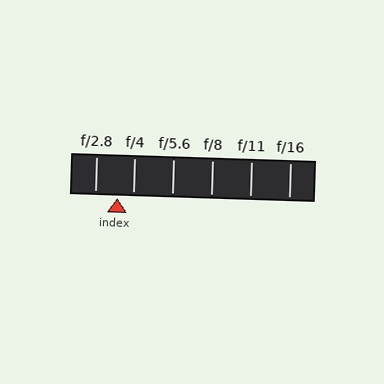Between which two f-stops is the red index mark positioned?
The index mark is between f/2.8 and f/4.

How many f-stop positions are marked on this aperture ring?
There are 6 f-stop positions marked.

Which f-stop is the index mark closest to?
The index mark is closest to f/4.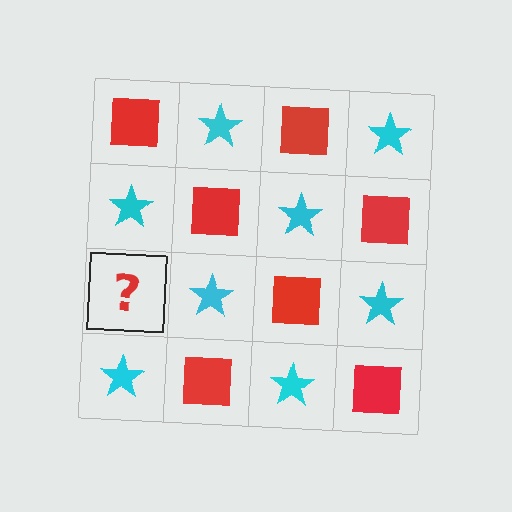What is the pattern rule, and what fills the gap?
The rule is that it alternates red square and cyan star in a checkerboard pattern. The gap should be filled with a red square.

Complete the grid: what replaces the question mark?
The question mark should be replaced with a red square.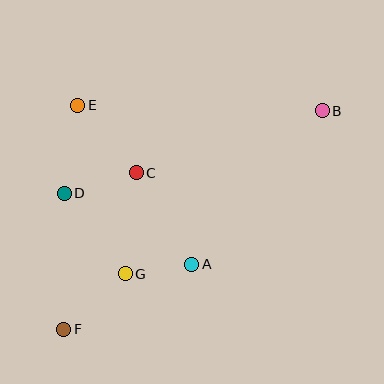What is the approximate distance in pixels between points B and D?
The distance between B and D is approximately 271 pixels.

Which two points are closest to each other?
Points A and G are closest to each other.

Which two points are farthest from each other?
Points B and F are farthest from each other.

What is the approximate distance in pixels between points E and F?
The distance between E and F is approximately 225 pixels.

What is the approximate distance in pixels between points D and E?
The distance between D and E is approximately 89 pixels.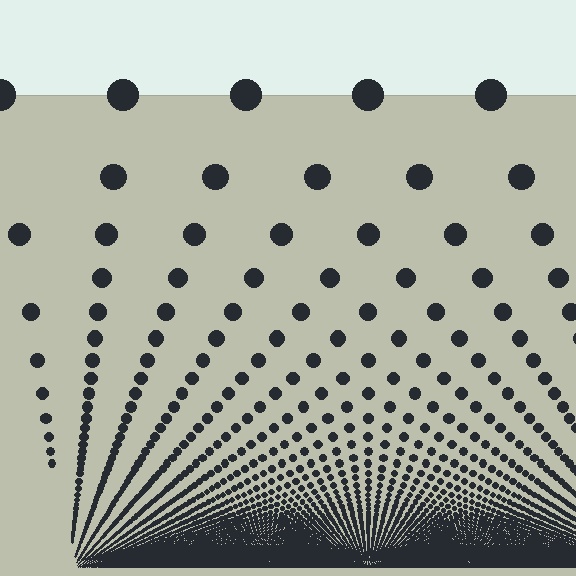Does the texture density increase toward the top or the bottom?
Density increases toward the bottom.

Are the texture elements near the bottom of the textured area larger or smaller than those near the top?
Smaller. The gradient is inverted — elements near the bottom are smaller and denser.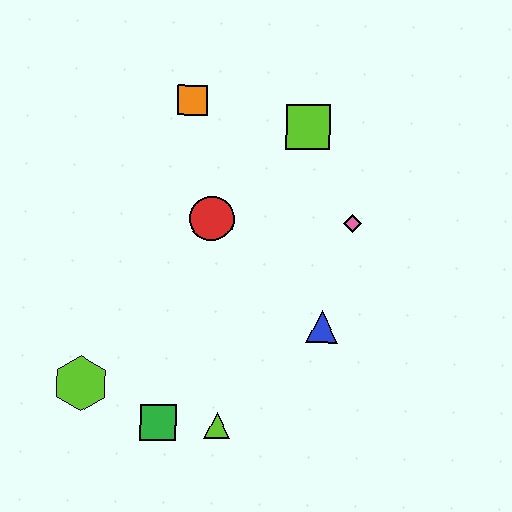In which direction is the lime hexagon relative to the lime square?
The lime hexagon is below the lime square.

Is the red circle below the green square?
No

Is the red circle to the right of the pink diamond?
No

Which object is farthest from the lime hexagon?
The lime square is farthest from the lime hexagon.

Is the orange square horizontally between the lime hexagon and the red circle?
Yes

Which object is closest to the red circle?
The orange square is closest to the red circle.